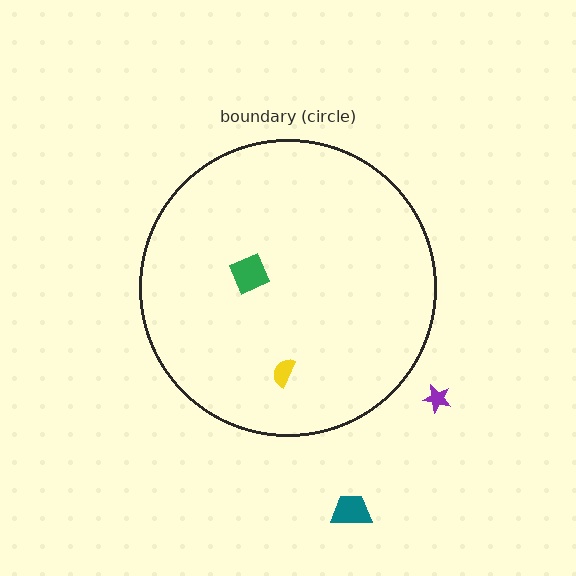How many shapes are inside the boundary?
2 inside, 2 outside.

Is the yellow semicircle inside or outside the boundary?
Inside.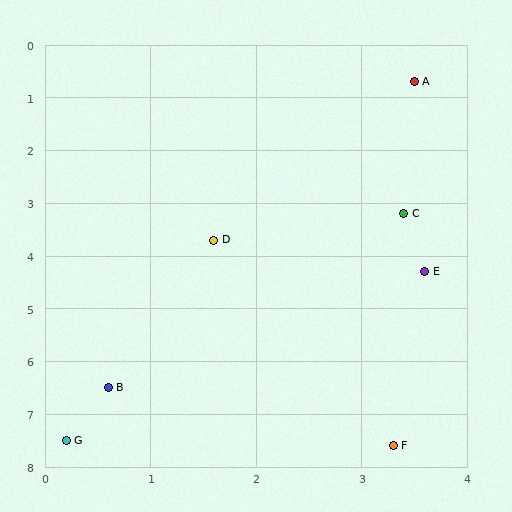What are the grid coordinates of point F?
Point F is at approximately (3.3, 7.6).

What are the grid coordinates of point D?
Point D is at approximately (1.6, 3.7).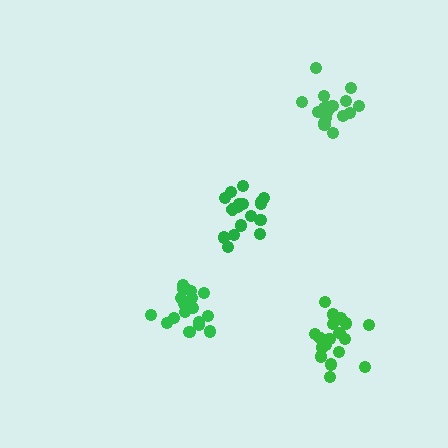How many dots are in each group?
Group 1: 20 dots, Group 2: 18 dots, Group 3: 18 dots, Group 4: 17 dots (73 total).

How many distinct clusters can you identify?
There are 4 distinct clusters.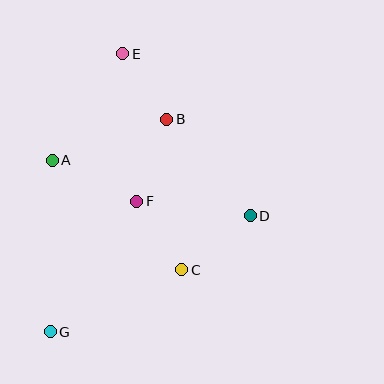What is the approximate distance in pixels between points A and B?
The distance between A and B is approximately 122 pixels.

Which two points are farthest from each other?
Points E and G are farthest from each other.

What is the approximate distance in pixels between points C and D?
The distance between C and D is approximately 87 pixels.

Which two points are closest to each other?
Points B and E are closest to each other.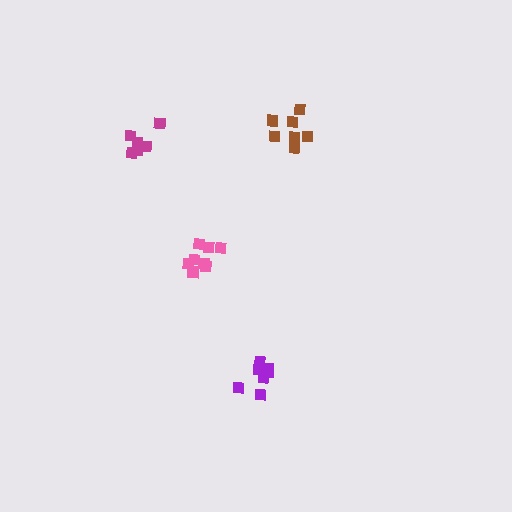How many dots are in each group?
Group 1: 6 dots, Group 2: 8 dots, Group 3: 7 dots, Group 4: 8 dots (29 total).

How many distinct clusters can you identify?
There are 4 distinct clusters.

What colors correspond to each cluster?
The clusters are colored: magenta, brown, purple, pink.